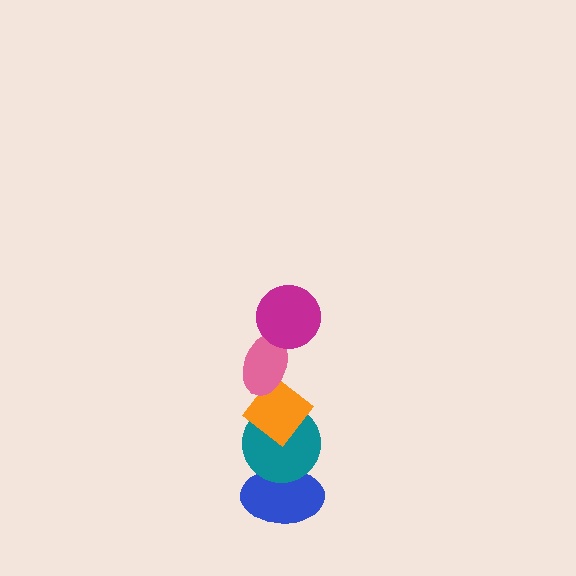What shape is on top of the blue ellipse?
The teal circle is on top of the blue ellipse.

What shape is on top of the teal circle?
The orange diamond is on top of the teal circle.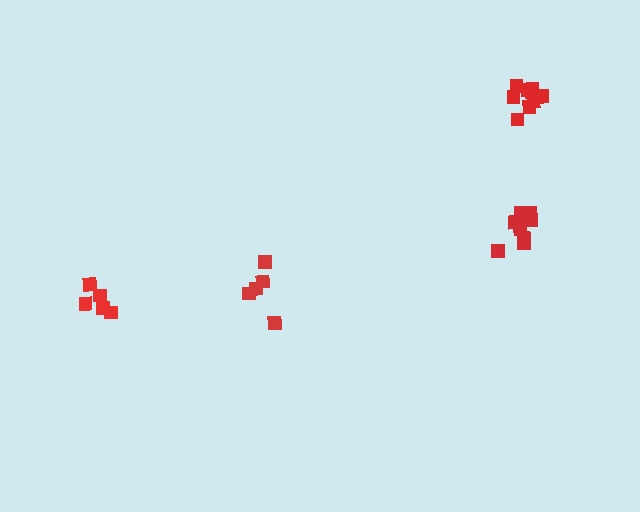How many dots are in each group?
Group 1: 10 dots, Group 2: 9 dots, Group 3: 5 dots, Group 4: 5 dots (29 total).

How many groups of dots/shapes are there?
There are 4 groups.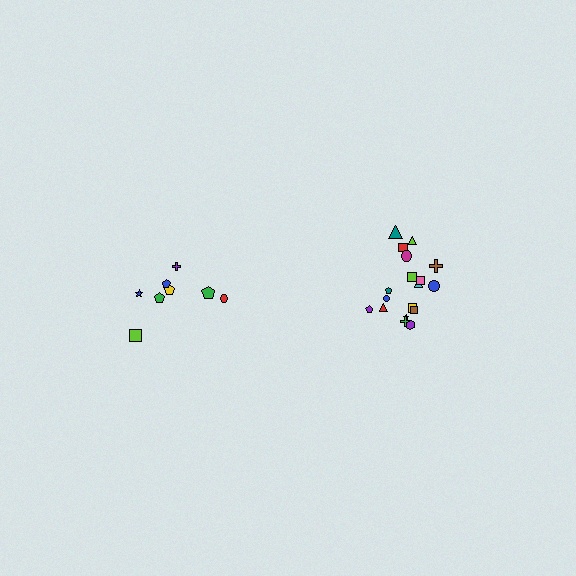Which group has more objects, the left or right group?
The right group.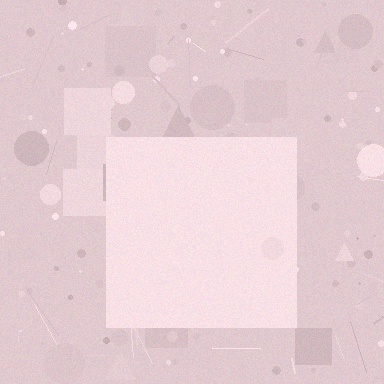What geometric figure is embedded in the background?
A square is embedded in the background.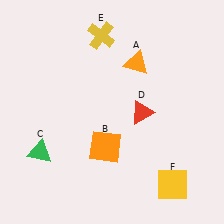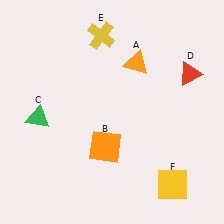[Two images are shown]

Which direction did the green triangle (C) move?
The green triangle (C) moved up.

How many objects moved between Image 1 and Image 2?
2 objects moved between the two images.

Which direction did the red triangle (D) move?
The red triangle (D) moved right.